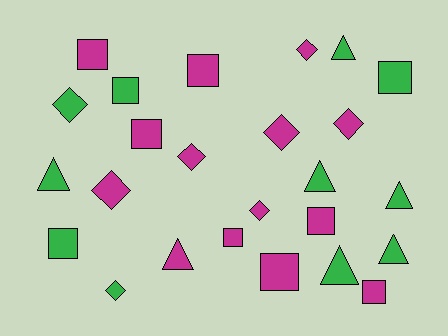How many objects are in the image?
There are 25 objects.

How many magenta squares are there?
There are 7 magenta squares.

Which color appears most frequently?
Magenta, with 14 objects.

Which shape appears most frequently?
Square, with 10 objects.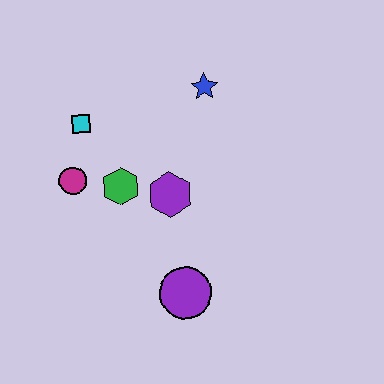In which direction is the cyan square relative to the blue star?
The cyan square is to the left of the blue star.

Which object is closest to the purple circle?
The purple hexagon is closest to the purple circle.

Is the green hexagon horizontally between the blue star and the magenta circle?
Yes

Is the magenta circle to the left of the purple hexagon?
Yes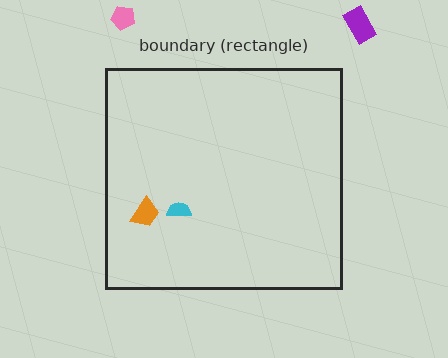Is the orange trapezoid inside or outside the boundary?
Inside.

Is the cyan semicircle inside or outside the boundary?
Inside.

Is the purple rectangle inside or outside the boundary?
Outside.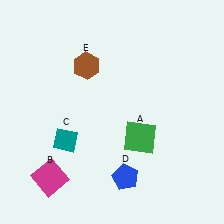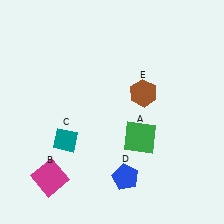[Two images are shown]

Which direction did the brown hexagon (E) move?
The brown hexagon (E) moved right.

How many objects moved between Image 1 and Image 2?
1 object moved between the two images.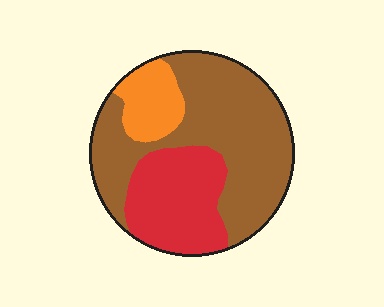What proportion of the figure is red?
Red takes up between a quarter and a half of the figure.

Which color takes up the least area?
Orange, at roughly 15%.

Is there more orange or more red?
Red.